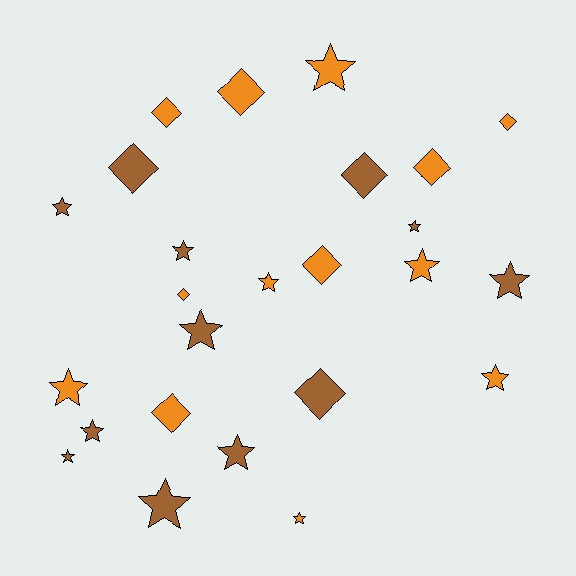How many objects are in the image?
There are 25 objects.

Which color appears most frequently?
Orange, with 13 objects.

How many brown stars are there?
There are 9 brown stars.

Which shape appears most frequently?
Star, with 15 objects.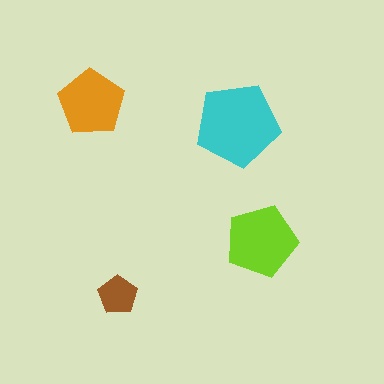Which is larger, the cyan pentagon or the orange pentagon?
The cyan one.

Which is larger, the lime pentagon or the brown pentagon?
The lime one.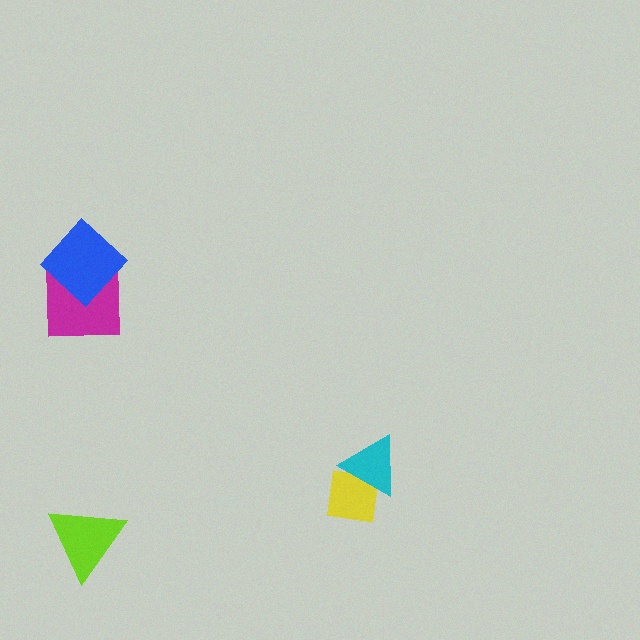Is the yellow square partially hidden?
Yes, it is partially covered by another shape.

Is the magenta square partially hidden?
Yes, it is partially covered by another shape.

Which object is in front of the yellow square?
The cyan triangle is in front of the yellow square.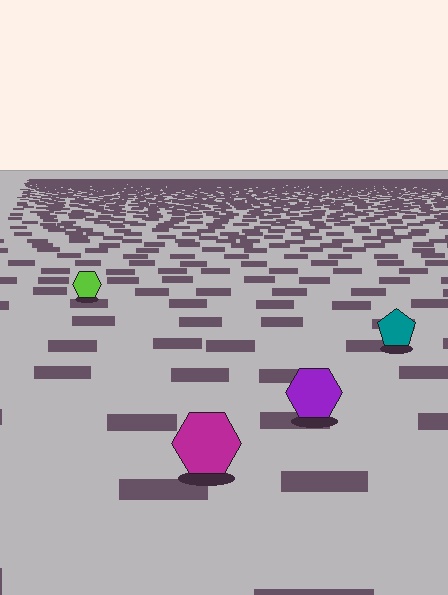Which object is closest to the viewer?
The magenta hexagon is closest. The texture marks near it are larger and more spread out.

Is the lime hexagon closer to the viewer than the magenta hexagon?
No. The magenta hexagon is closer — you can tell from the texture gradient: the ground texture is coarser near it.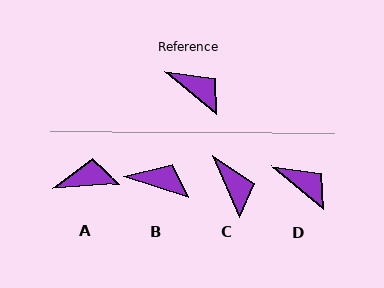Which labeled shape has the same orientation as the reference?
D.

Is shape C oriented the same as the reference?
No, it is off by about 26 degrees.